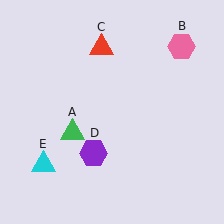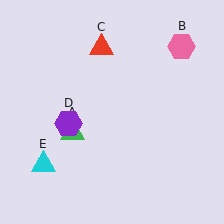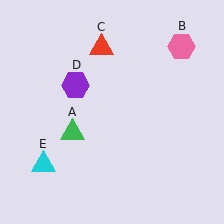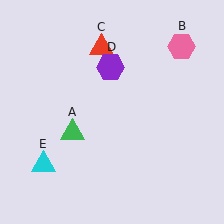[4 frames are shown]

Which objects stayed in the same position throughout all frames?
Green triangle (object A) and pink hexagon (object B) and red triangle (object C) and cyan triangle (object E) remained stationary.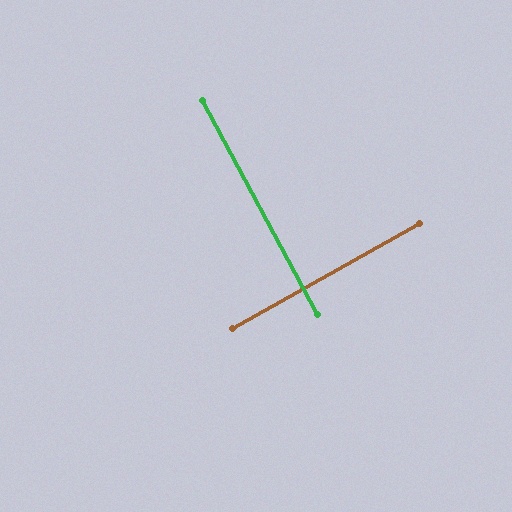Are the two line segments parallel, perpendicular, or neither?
Perpendicular — they meet at approximately 89°.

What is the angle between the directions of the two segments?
Approximately 89 degrees.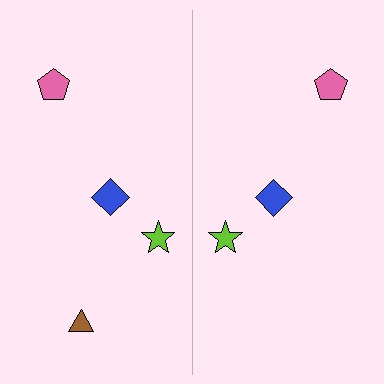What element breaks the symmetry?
A brown triangle is missing from the right side.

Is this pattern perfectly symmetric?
No, the pattern is not perfectly symmetric. A brown triangle is missing from the right side.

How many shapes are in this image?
There are 7 shapes in this image.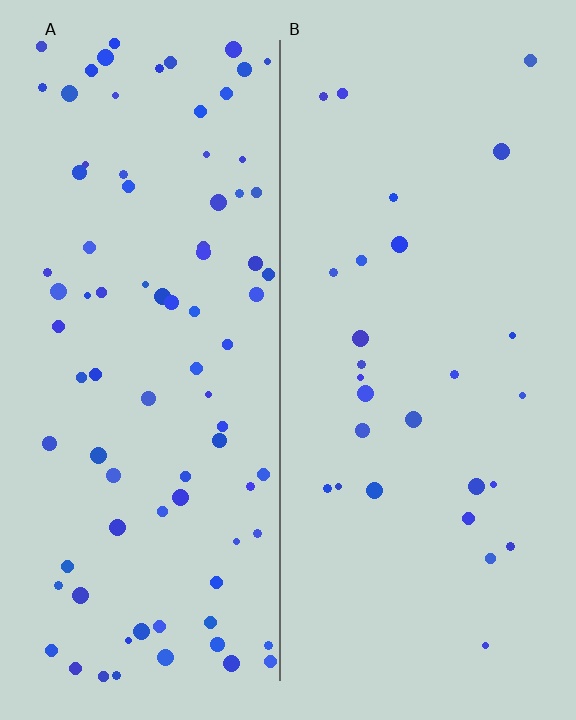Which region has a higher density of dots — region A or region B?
A (the left).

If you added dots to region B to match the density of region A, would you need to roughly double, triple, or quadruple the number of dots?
Approximately triple.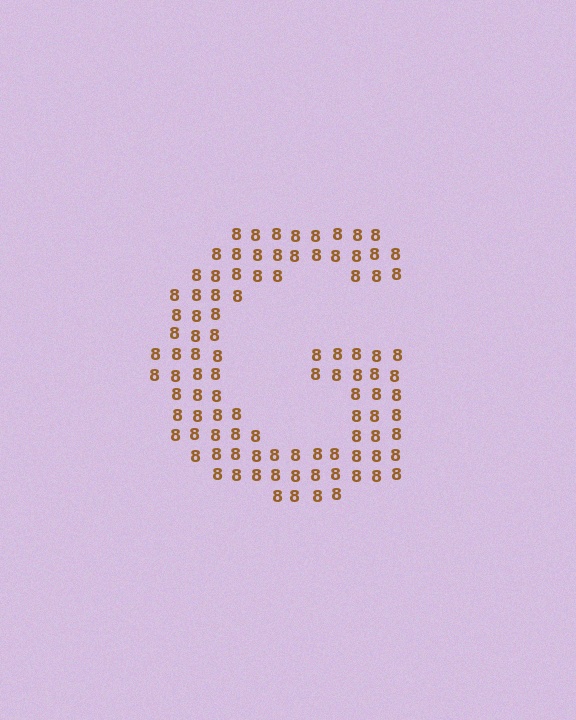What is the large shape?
The large shape is the letter G.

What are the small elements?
The small elements are digit 8's.